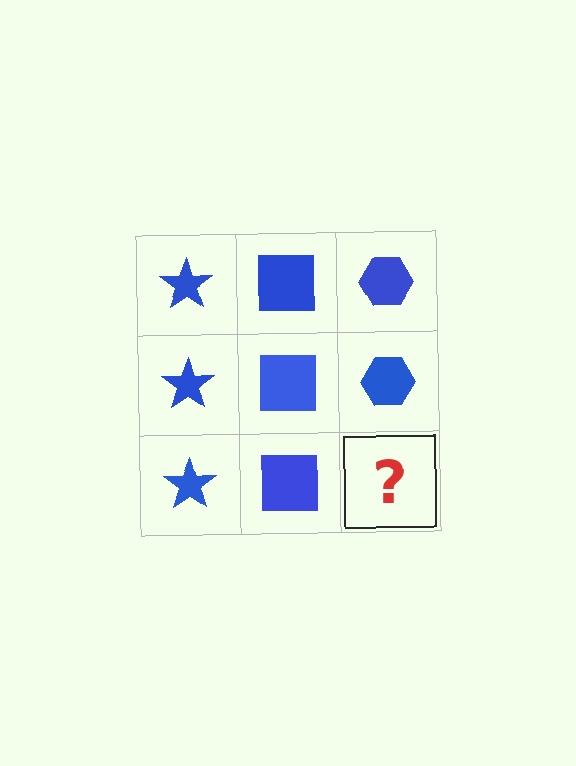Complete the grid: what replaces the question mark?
The question mark should be replaced with a blue hexagon.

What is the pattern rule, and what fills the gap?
The rule is that each column has a consistent shape. The gap should be filled with a blue hexagon.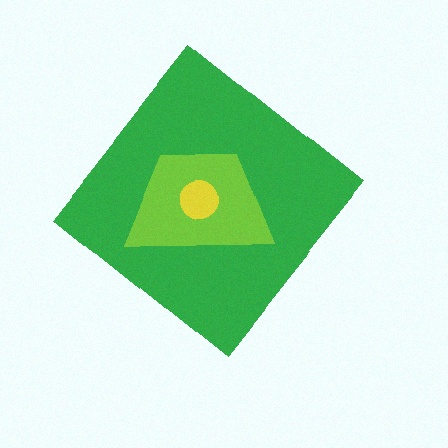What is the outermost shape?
The green diamond.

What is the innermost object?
The yellow circle.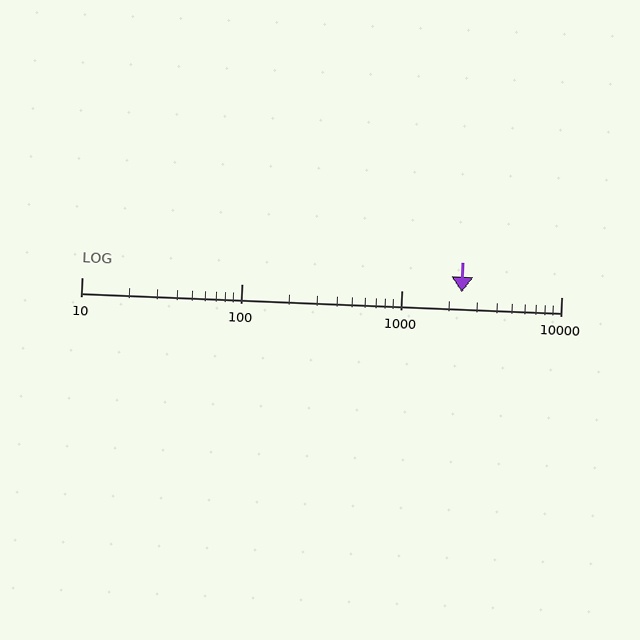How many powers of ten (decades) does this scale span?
The scale spans 3 decades, from 10 to 10000.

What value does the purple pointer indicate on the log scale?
The pointer indicates approximately 2400.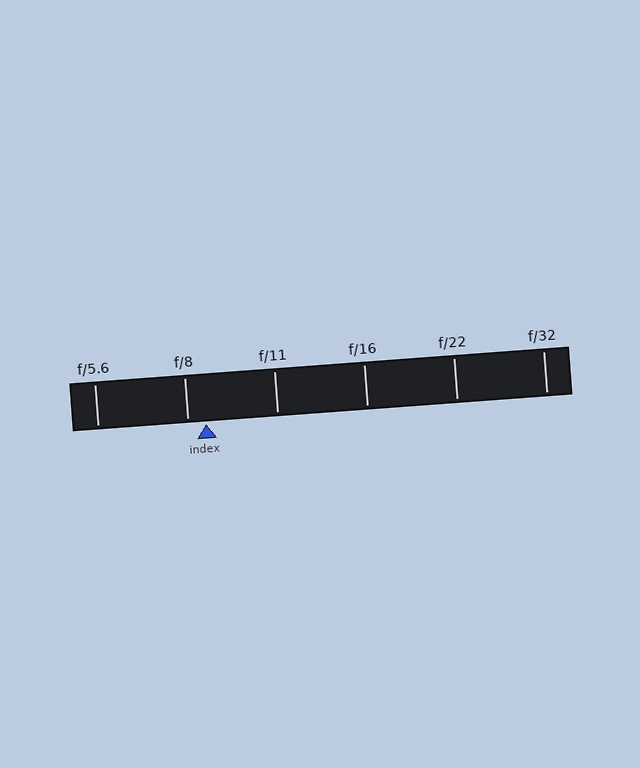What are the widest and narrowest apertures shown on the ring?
The widest aperture shown is f/5.6 and the narrowest is f/32.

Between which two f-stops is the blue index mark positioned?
The index mark is between f/8 and f/11.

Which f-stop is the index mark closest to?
The index mark is closest to f/8.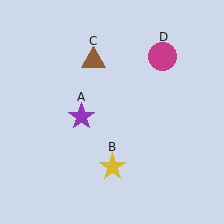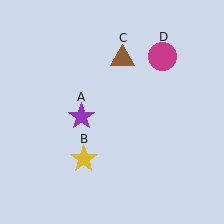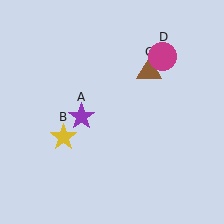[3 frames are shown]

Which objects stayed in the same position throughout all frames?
Purple star (object A) and magenta circle (object D) remained stationary.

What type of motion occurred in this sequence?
The yellow star (object B), brown triangle (object C) rotated clockwise around the center of the scene.